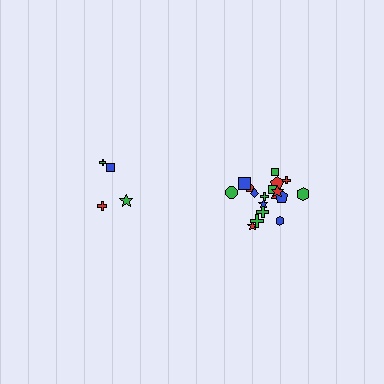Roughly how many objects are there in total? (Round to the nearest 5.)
Roughly 20 objects in total.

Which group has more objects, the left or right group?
The right group.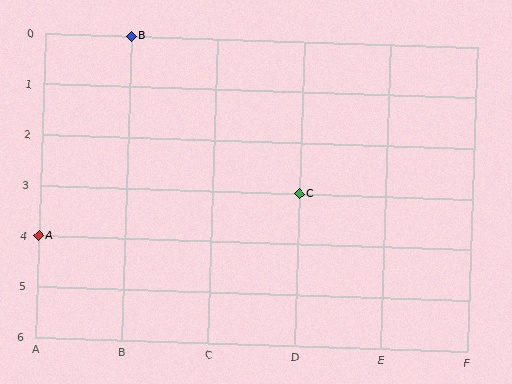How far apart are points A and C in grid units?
Points A and C are 3 columns and 1 row apart (about 3.2 grid units diagonally).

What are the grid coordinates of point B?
Point B is at grid coordinates (B, 0).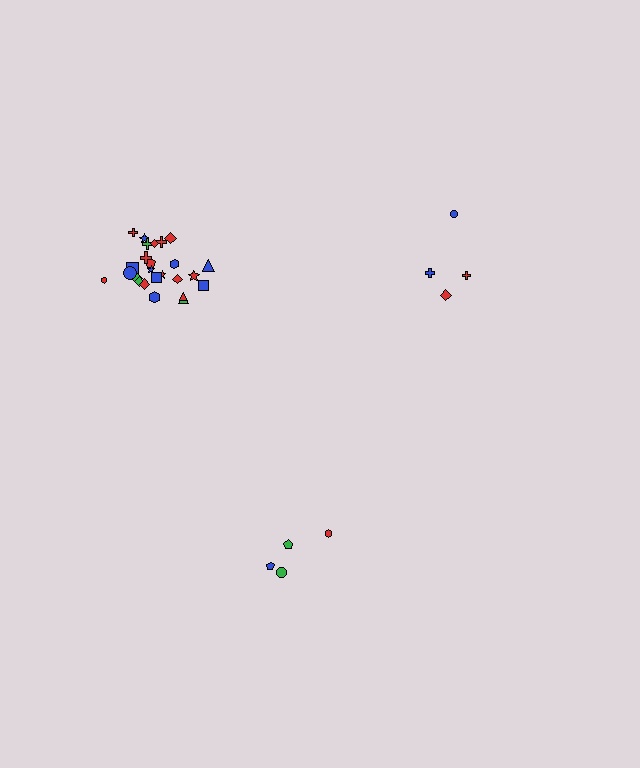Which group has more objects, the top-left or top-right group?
The top-left group.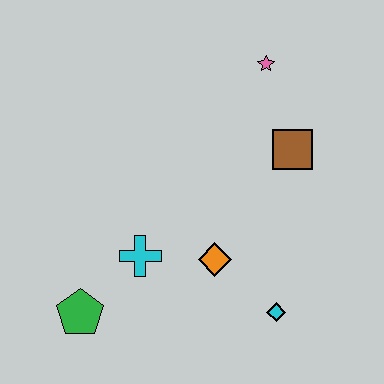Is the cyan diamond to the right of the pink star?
Yes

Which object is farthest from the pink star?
The green pentagon is farthest from the pink star.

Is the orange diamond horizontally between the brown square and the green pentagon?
Yes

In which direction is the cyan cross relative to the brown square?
The cyan cross is to the left of the brown square.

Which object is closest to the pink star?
The brown square is closest to the pink star.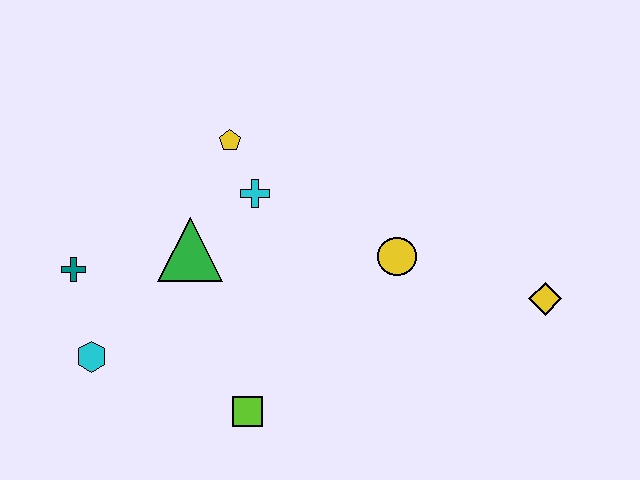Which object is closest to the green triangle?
The cyan cross is closest to the green triangle.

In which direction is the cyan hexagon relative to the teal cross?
The cyan hexagon is below the teal cross.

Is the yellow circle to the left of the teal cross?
No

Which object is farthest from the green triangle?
The yellow diamond is farthest from the green triangle.